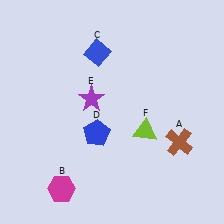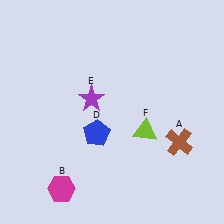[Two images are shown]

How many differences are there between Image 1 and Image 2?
There is 1 difference between the two images.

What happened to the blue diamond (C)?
The blue diamond (C) was removed in Image 2. It was in the top-left area of Image 1.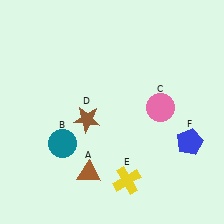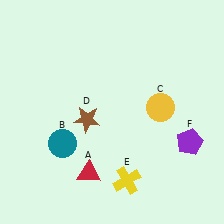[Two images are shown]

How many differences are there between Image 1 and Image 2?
There are 3 differences between the two images.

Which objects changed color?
A changed from brown to red. C changed from pink to yellow. F changed from blue to purple.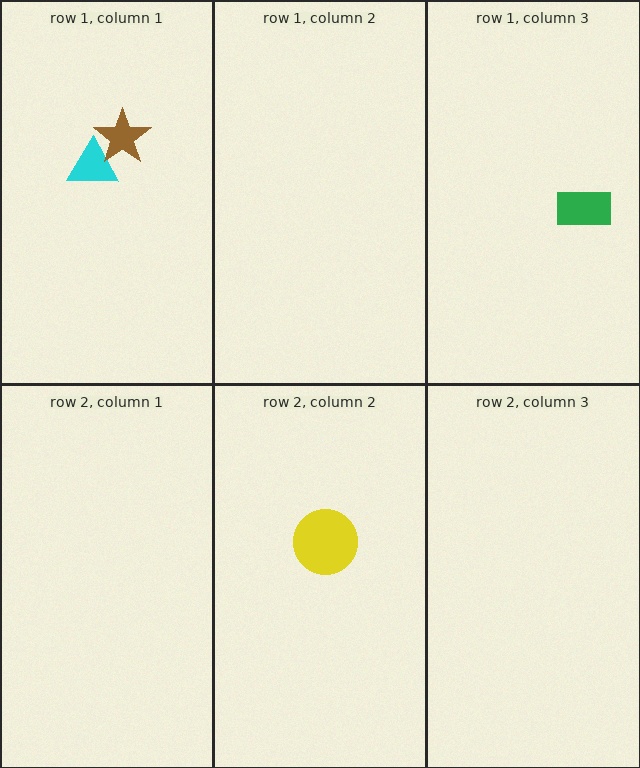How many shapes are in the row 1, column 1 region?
2.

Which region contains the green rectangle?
The row 1, column 3 region.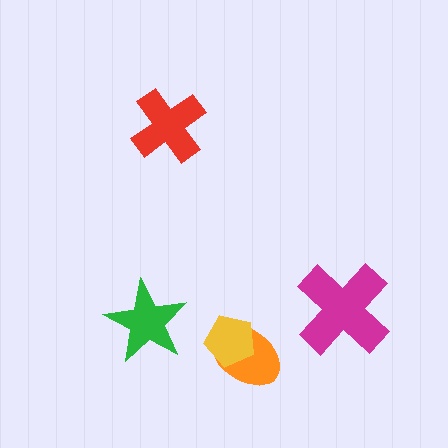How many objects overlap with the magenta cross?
0 objects overlap with the magenta cross.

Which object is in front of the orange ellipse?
The yellow pentagon is in front of the orange ellipse.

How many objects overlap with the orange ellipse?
1 object overlaps with the orange ellipse.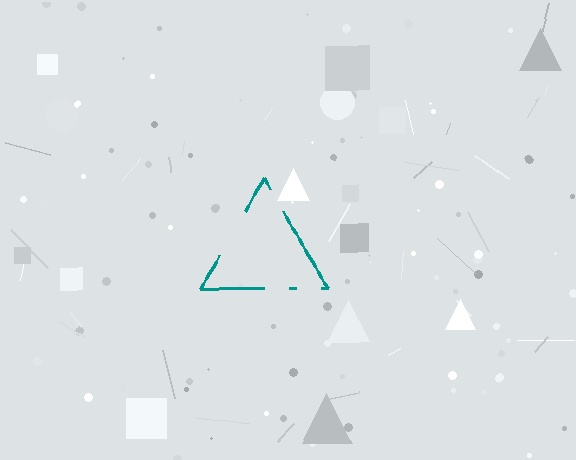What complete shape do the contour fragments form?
The contour fragments form a triangle.